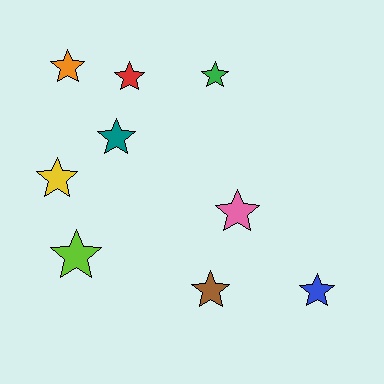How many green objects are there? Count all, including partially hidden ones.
There is 1 green object.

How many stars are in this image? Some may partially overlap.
There are 9 stars.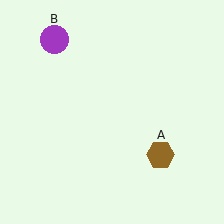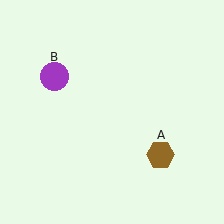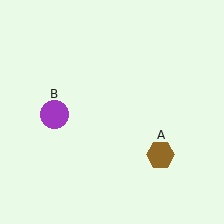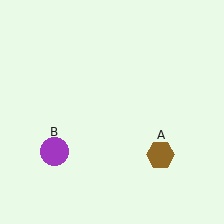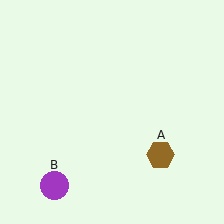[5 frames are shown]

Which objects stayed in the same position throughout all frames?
Brown hexagon (object A) remained stationary.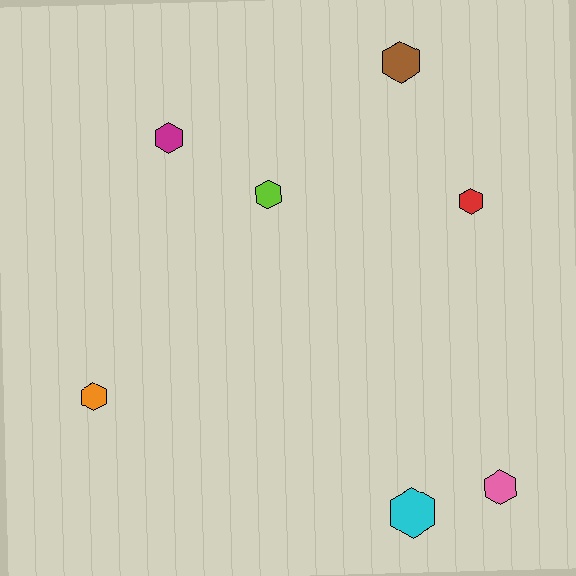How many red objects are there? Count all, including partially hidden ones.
There is 1 red object.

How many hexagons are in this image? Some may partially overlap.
There are 7 hexagons.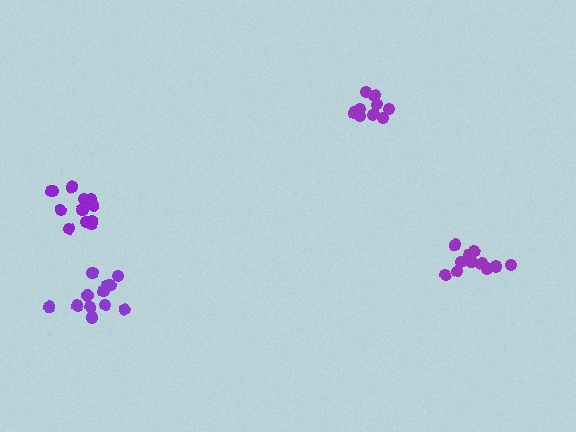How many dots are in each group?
Group 1: 14 dots, Group 2: 11 dots, Group 3: 9 dots, Group 4: 12 dots (46 total).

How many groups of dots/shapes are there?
There are 4 groups.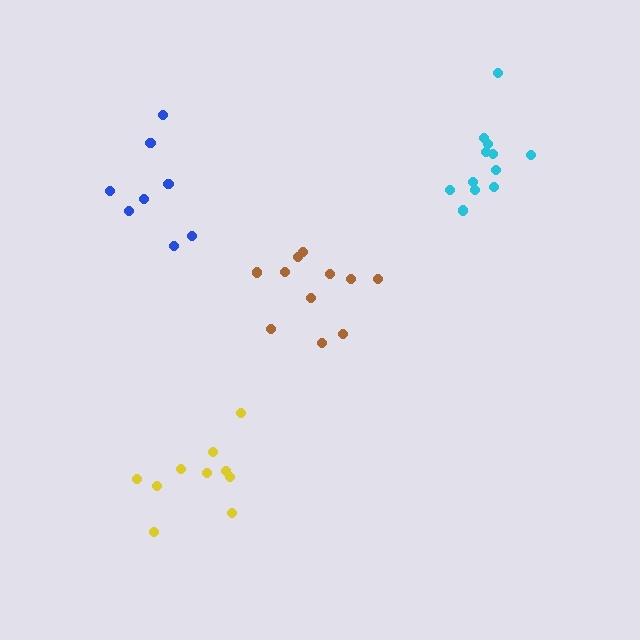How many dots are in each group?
Group 1: 10 dots, Group 2: 11 dots, Group 3: 12 dots, Group 4: 8 dots (41 total).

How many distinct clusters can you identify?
There are 4 distinct clusters.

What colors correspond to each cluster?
The clusters are colored: yellow, brown, cyan, blue.